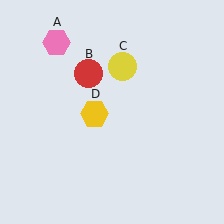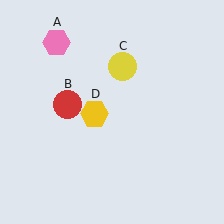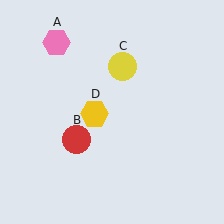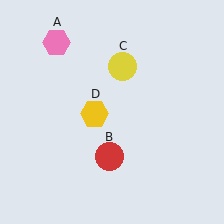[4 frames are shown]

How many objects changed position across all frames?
1 object changed position: red circle (object B).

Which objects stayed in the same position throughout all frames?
Pink hexagon (object A) and yellow circle (object C) and yellow hexagon (object D) remained stationary.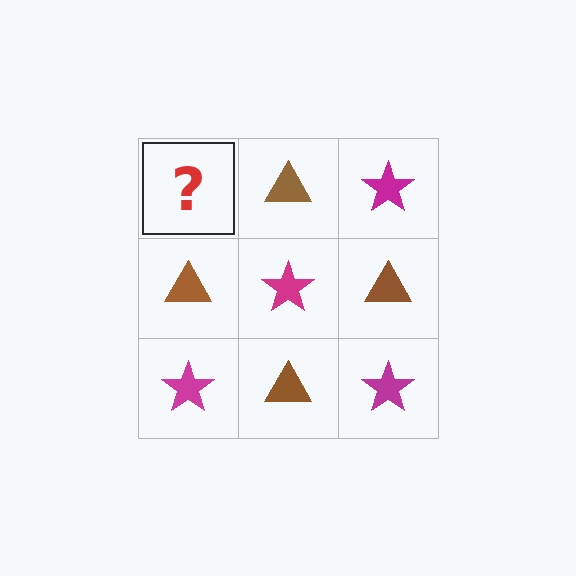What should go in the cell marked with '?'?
The missing cell should contain a magenta star.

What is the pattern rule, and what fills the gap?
The rule is that it alternates magenta star and brown triangle in a checkerboard pattern. The gap should be filled with a magenta star.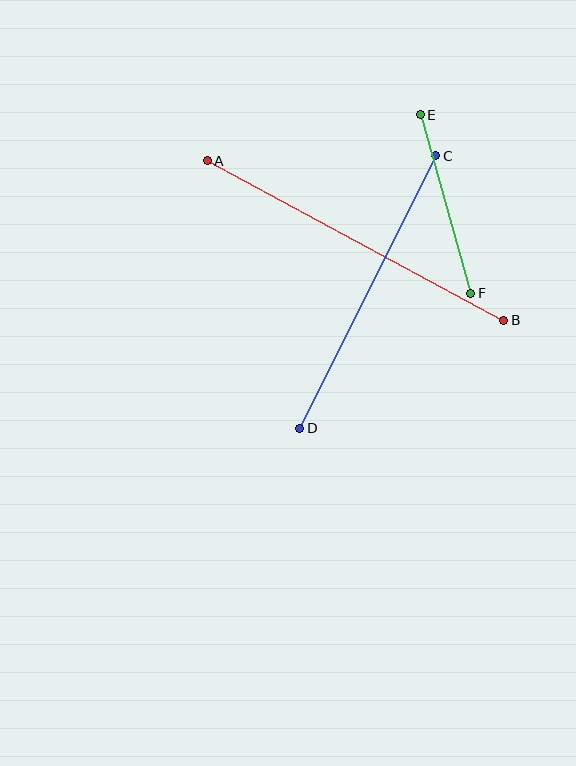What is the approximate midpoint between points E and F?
The midpoint is at approximately (445, 204) pixels.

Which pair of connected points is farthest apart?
Points A and B are farthest apart.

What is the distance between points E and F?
The distance is approximately 186 pixels.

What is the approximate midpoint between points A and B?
The midpoint is at approximately (355, 240) pixels.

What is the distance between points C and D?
The distance is approximately 305 pixels.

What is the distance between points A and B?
The distance is approximately 337 pixels.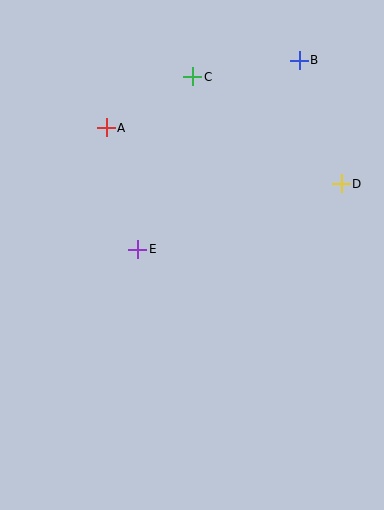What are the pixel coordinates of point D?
Point D is at (341, 184).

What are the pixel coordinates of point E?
Point E is at (138, 249).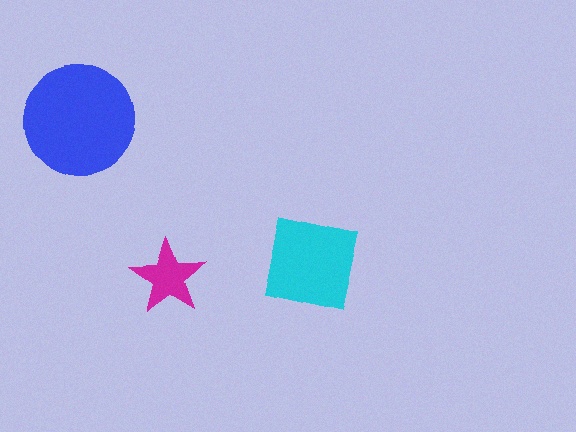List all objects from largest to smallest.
The blue circle, the cyan square, the magenta star.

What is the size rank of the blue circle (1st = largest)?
1st.